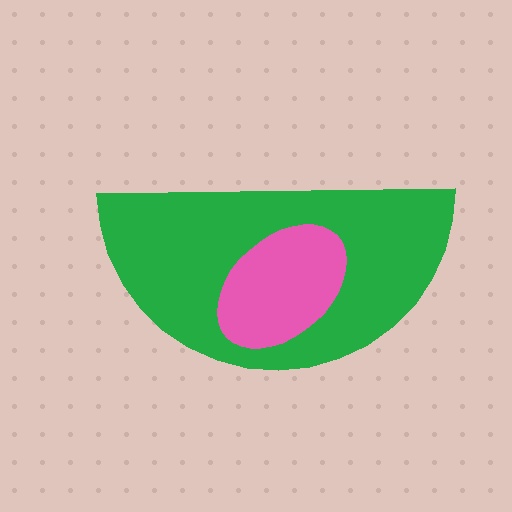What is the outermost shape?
The green semicircle.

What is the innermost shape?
The pink ellipse.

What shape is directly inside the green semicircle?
The pink ellipse.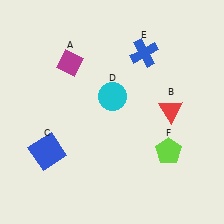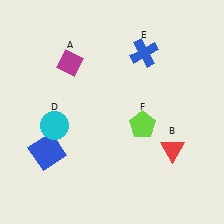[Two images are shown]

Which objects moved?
The objects that moved are: the red triangle (B), the cyan circle (D), the lime pentagon (F).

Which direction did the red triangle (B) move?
The red triangle (B) moved down.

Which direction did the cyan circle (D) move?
The cyan circle (D) moved left.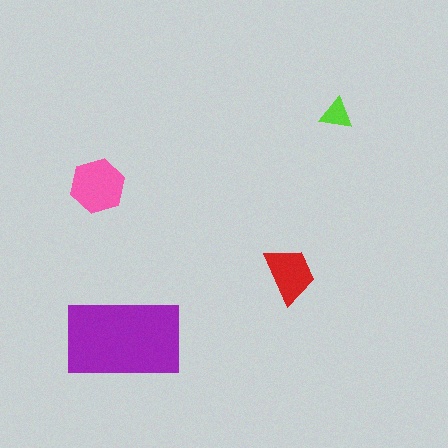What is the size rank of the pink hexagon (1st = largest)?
2nd.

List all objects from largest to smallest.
The purple rectangle, the pink hexagon, the red trapezoid, the lime triangle.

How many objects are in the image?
There are 4 objects in the image.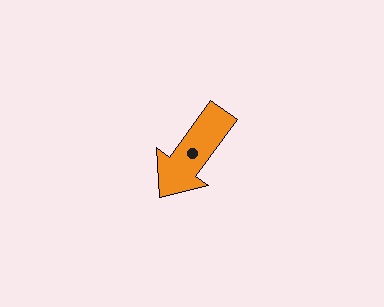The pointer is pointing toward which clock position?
Roughly 7 o'clock.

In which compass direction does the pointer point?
Southwest.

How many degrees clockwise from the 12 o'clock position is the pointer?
Approximately 216 degrees.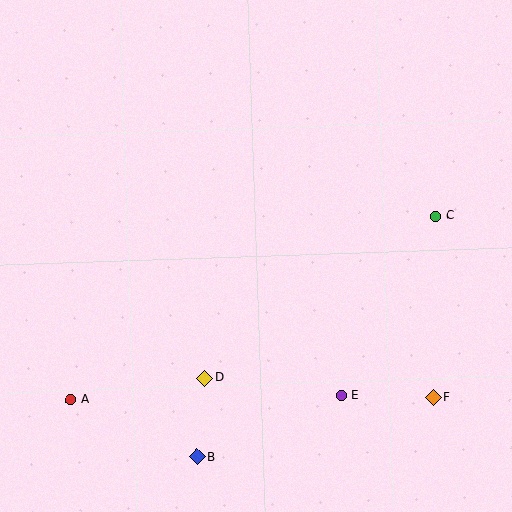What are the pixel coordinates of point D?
Point D is at (205, 378).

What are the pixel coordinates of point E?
Point E is at (341, 396).